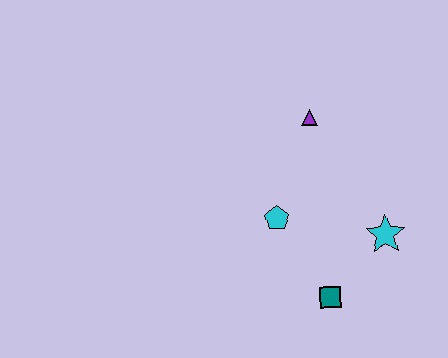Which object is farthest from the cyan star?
The purple triangle is farthest from the cyan star.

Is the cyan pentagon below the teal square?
No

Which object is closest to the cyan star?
The teal square is closest to the cyan star.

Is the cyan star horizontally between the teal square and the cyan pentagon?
No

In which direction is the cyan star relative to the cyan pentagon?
The cyan star is to the right of the cyan pentagon.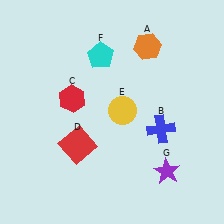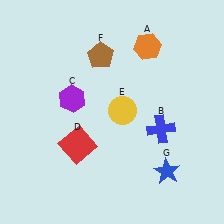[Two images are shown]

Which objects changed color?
C changed from red to purple. F changed from cyan to brown. G changed from purple to blue.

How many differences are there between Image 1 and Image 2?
There are 3 differences between the two images.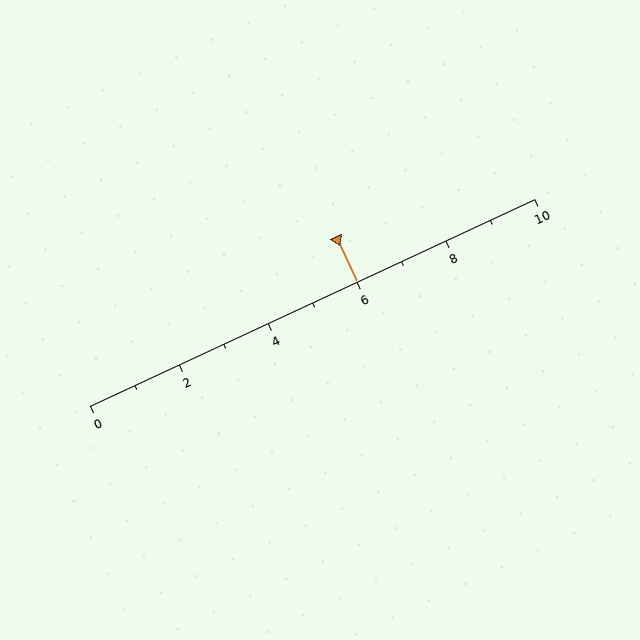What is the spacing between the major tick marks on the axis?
The major ticks are spaced 2 apart.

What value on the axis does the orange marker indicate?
The marker indicates approximately 6.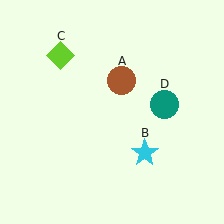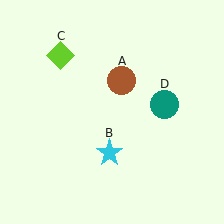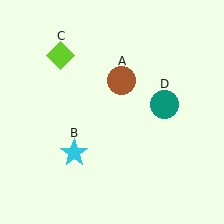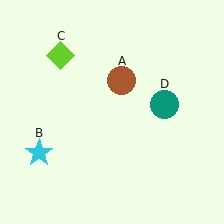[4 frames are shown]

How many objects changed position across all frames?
1 object changed position: cyan star (object B).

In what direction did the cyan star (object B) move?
The cyan star (object B) moved left.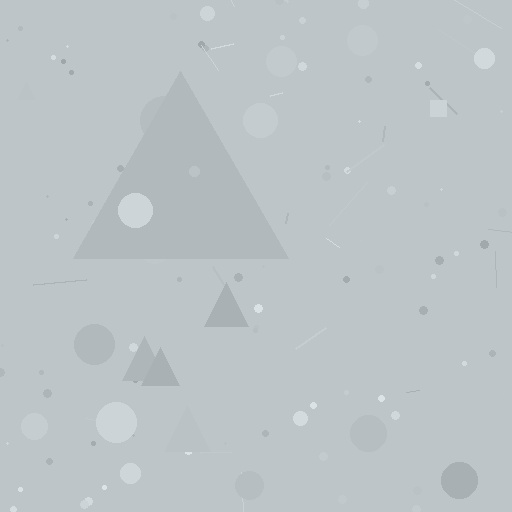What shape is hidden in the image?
A triangle is hidden in the image.